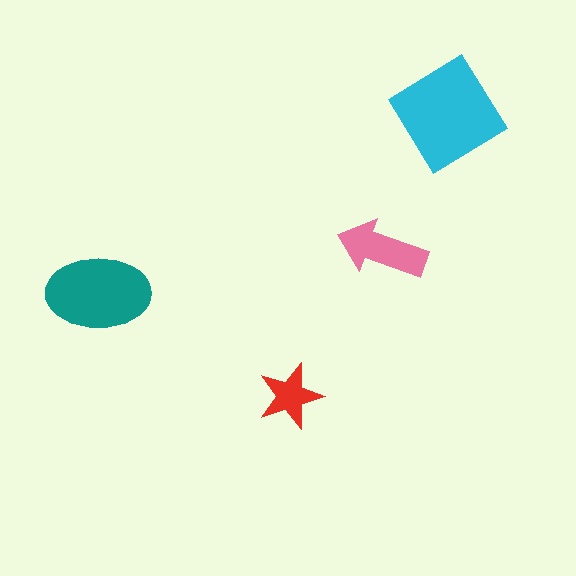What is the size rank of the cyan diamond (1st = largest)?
1st.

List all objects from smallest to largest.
The red star, the pink arrow, the teal ellipse, the cyan diamond.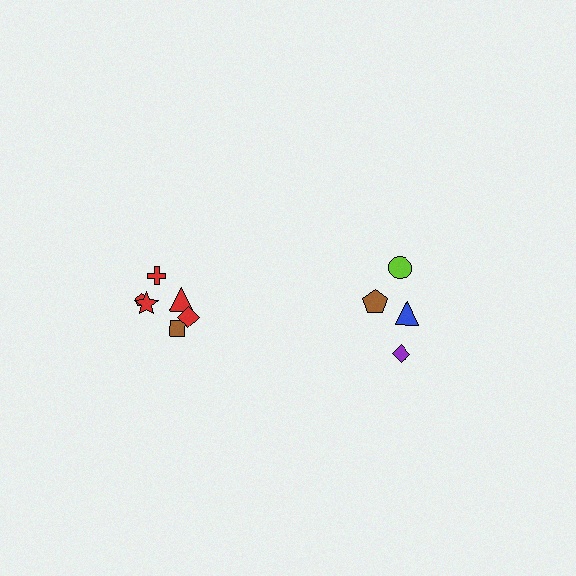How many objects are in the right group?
There are 4 objects.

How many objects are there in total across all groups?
There are 10 objects.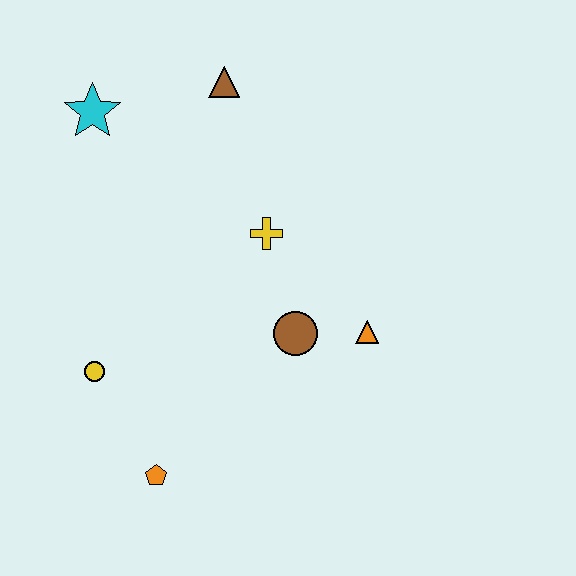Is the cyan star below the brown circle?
No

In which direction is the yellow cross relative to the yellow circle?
The yellow cross is to the right of the yellow circle.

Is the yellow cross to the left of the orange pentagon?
No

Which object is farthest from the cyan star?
The orange pentagon is farthest from the cyan star.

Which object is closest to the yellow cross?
The brown circle is closest to the yellow cross.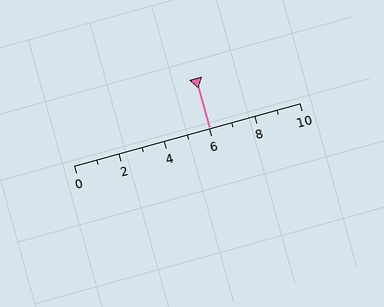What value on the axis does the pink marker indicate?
The marker indicates approximately 6.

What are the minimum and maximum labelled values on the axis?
The axis runs from 0 to 10.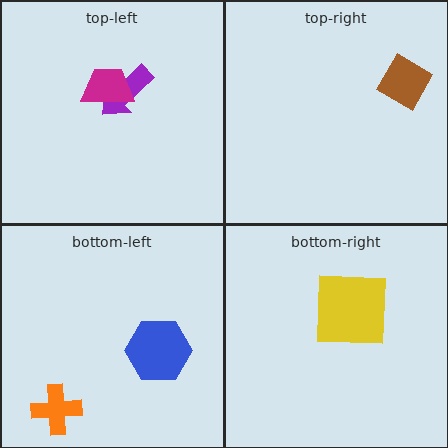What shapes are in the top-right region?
The brown diamond.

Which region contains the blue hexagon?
The bottom-left region.